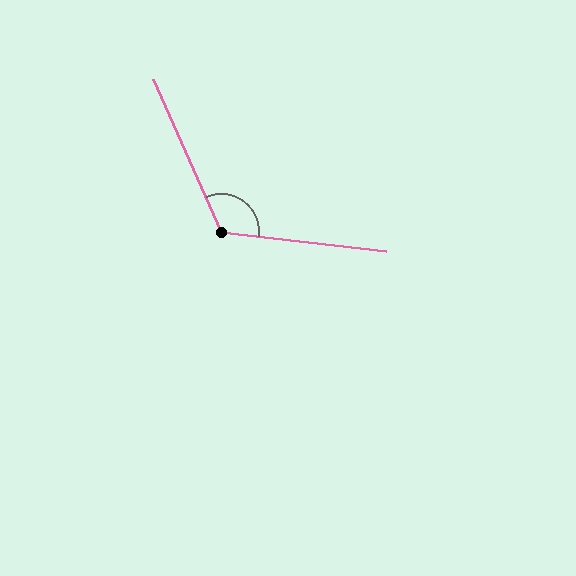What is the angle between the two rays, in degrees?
Approximately 121 degrees.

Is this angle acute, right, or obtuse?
It is obtuse.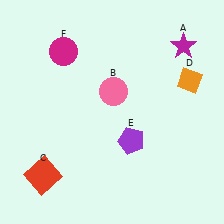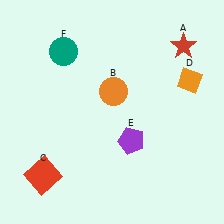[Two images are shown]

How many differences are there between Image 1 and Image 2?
There are 3 differences between the two images.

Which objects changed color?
A changed from magenta to red. B changed from pink to orange. F changed from magenta to teal.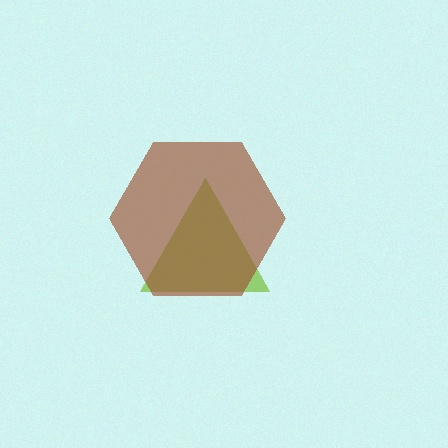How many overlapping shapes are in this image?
There are 2 overlapping shapes in the image.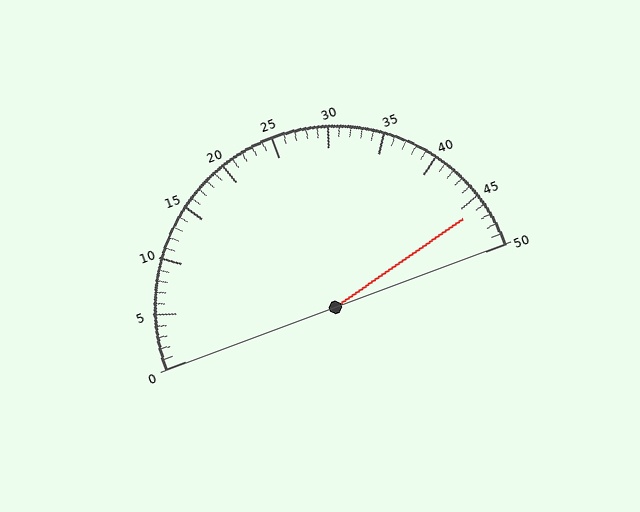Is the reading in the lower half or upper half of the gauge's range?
The reading is in the upper half of the range (0 to 50).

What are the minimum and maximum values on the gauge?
The gauge ranges from 0 to 50.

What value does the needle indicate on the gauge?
The needle indicates approximately 46.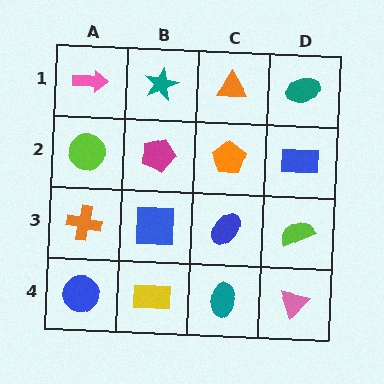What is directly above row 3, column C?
An orange pentagon.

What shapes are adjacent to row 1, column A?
A lime circle (row 2, column A), a teal star (row 1, column B).